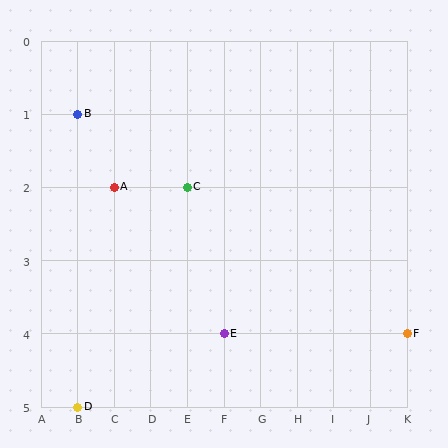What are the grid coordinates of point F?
Point F is at grid coordinates (K, 4).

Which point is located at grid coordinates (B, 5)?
Point D is at (B, 5).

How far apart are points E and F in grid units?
Points E and F are 5 columns apart.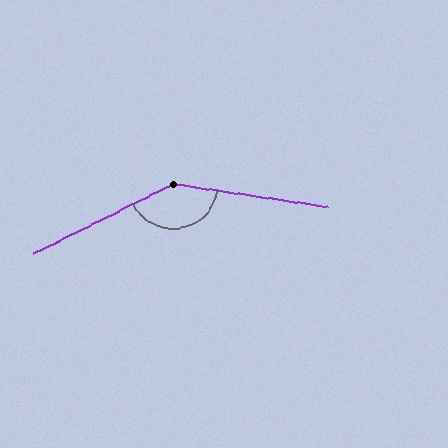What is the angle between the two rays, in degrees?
Approximately 145 degrees.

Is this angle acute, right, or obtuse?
It is obtuse.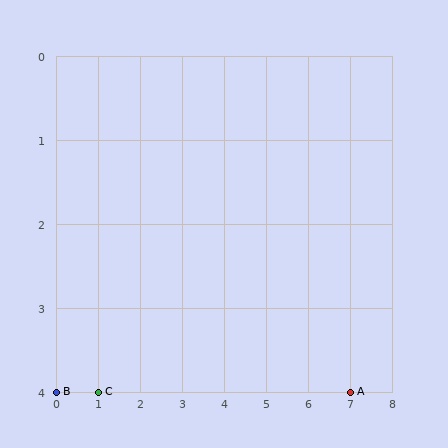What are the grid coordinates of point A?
Point A is at grid coordinates (7, 4).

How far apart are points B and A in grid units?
Points B and A are 7 columns apart.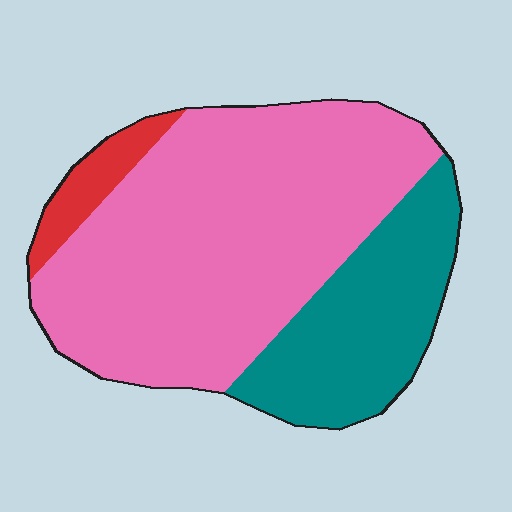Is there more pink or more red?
Pink.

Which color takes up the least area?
Red, at roughly 5%.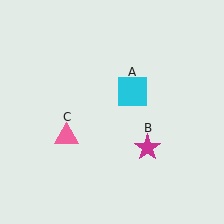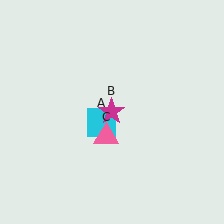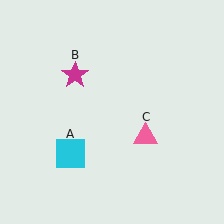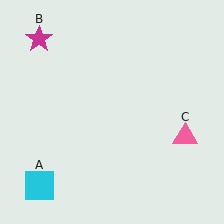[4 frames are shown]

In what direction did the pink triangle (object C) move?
The pink triangle (object C) moved right.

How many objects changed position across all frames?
3 objects changed position: cyan square (object A), magenta star (object B), pink triangle (object C).